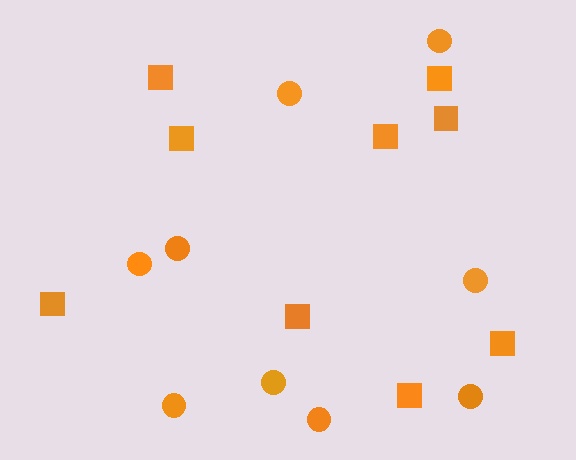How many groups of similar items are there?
There are 2 groups: one group of circles (9) and one group of squares (9).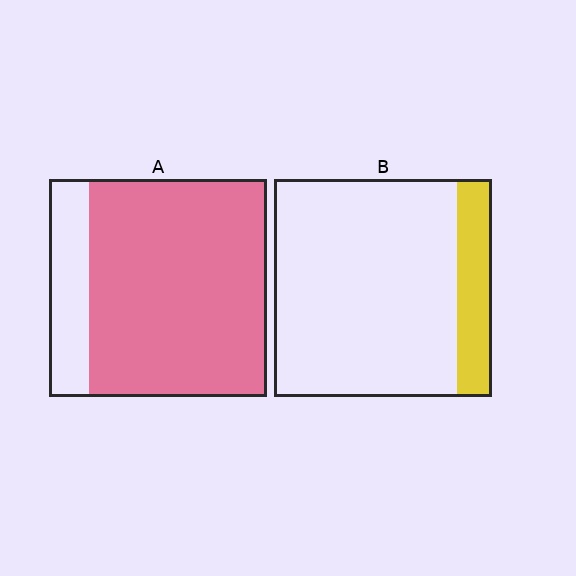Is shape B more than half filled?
No.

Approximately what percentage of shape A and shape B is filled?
A is approximately 80% and B is approximately 15%.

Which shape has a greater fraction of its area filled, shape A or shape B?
Shape A.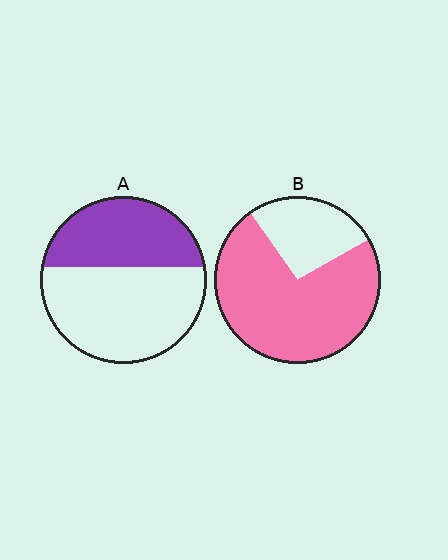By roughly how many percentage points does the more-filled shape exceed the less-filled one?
By roughly 35 percentage points (B over A).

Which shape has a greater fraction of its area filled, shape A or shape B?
Shape B.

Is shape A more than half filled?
No.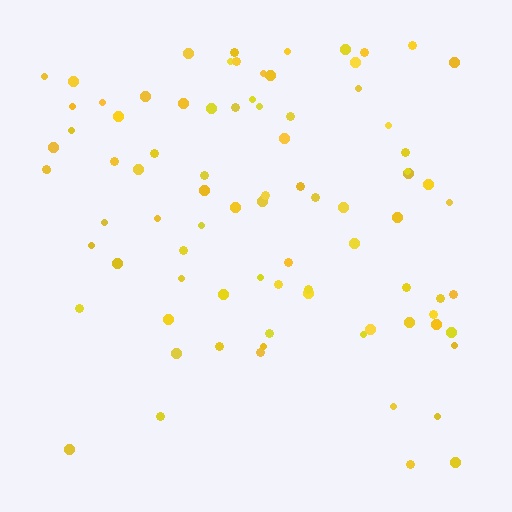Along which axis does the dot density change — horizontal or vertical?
Vertical.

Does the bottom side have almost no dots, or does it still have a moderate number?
Still a moderate number, just noticeably fewer than the top.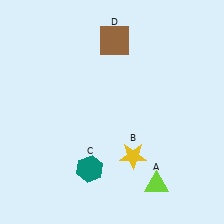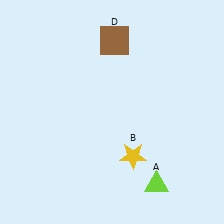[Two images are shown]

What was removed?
The teal hexagon (C) was removed in Image 2.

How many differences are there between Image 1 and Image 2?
There is 1 difference between the two images.